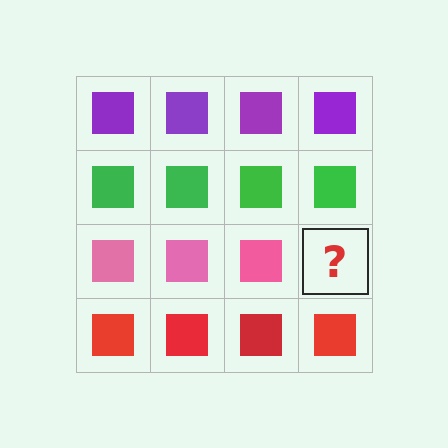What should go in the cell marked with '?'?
The missing cell should contain a pink square.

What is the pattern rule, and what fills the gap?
The rule is that each row has a consistent color. The gap should be filled with a pink square.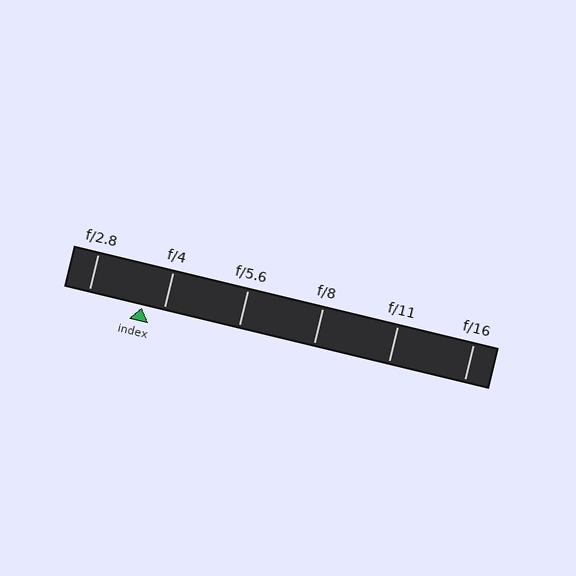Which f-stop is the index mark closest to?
The index mark is closest to f/4.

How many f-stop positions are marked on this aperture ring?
There are 6 f-stop positions marked.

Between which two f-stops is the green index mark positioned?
The index mark is between f/2.8 and f/4.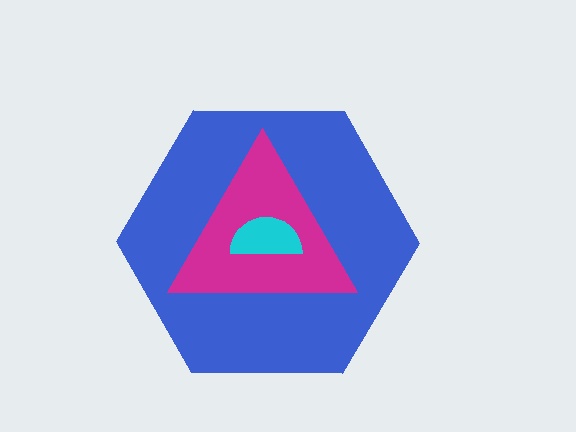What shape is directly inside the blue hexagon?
The magenta triangle.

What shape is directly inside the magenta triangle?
The cyan semicircle.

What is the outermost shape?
The blue hexagon.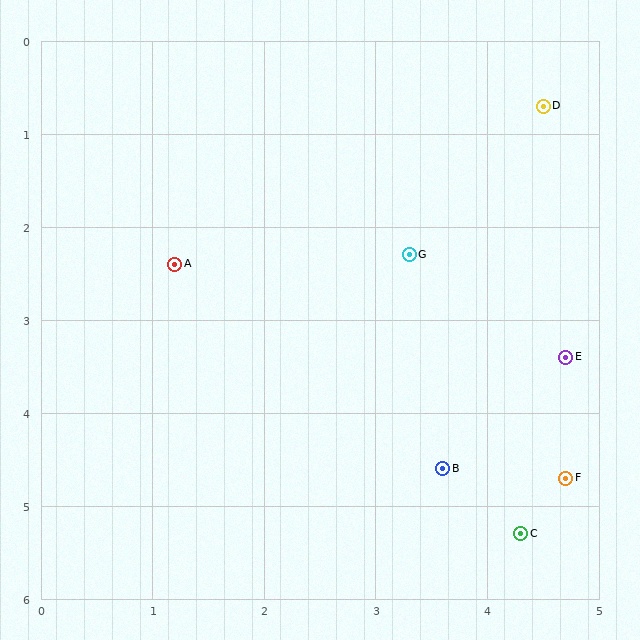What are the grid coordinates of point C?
Point C is at approximately (4.3, 5.3).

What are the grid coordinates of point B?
Point B is at approximately (3.6, 4.6).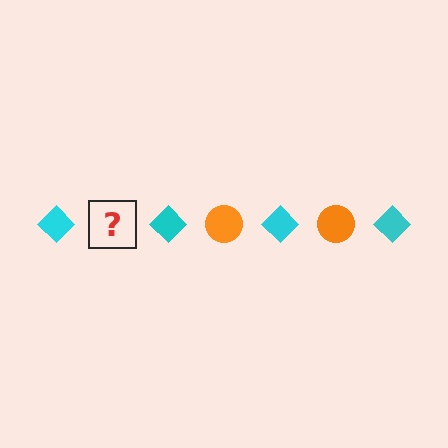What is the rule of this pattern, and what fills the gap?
The rule is that the pattern alternates between cyan diamond and orange circle. The gap should be filled with an orange circle.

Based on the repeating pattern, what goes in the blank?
The blank should be an orange circle.